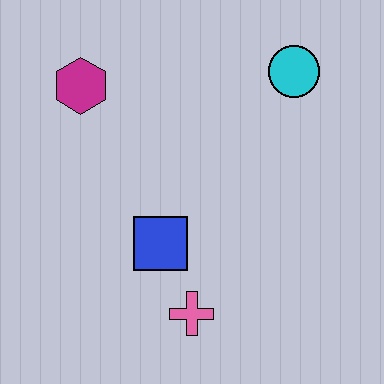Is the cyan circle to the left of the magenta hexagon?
No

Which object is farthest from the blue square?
The cyan circle is farthest from the blue square.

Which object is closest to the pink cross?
The blue square is closest to the pink cross.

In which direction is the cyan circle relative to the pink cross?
The cyan circle is above the pink cross.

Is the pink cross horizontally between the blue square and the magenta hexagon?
No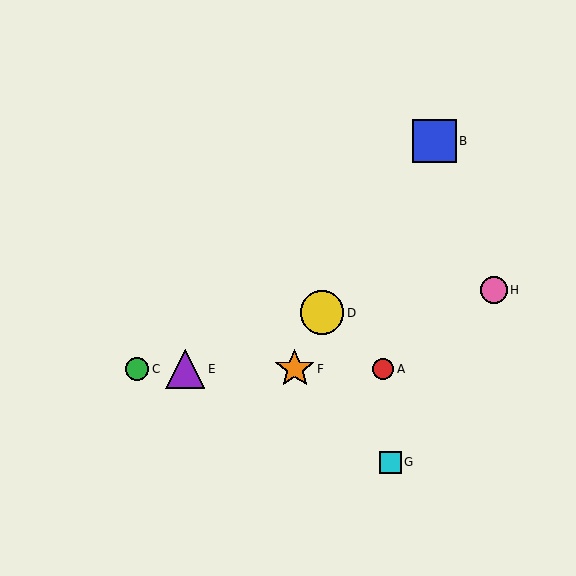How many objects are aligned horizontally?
4 objects (A, C, E, F) are aligned horizontally.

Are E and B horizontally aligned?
No, E is at y≈369 and B is at y≈141.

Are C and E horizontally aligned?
Yes, both are at y≈369.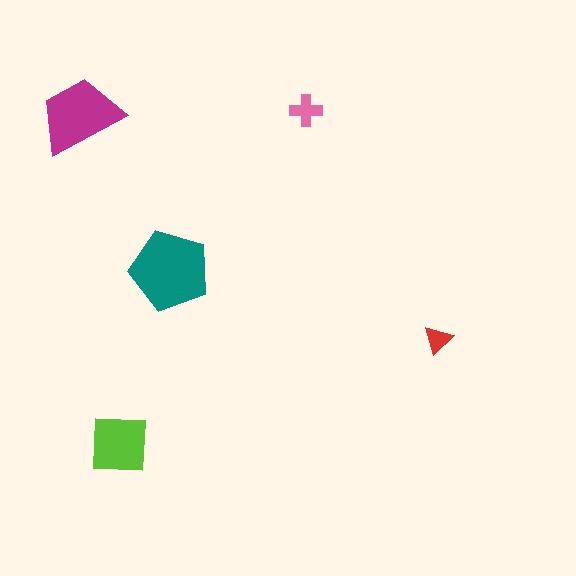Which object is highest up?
The pink cross is topmost.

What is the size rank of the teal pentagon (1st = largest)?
1st.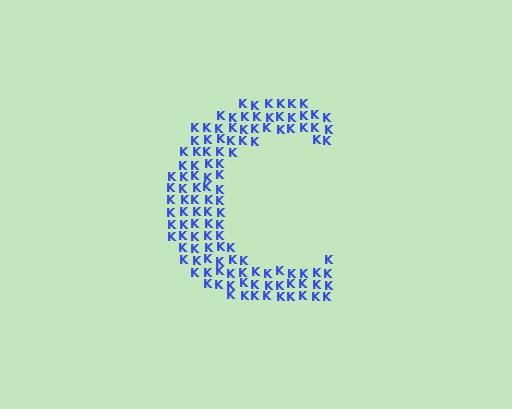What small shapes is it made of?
It is made of small letter K's.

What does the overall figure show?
The overall figure shows the letter C.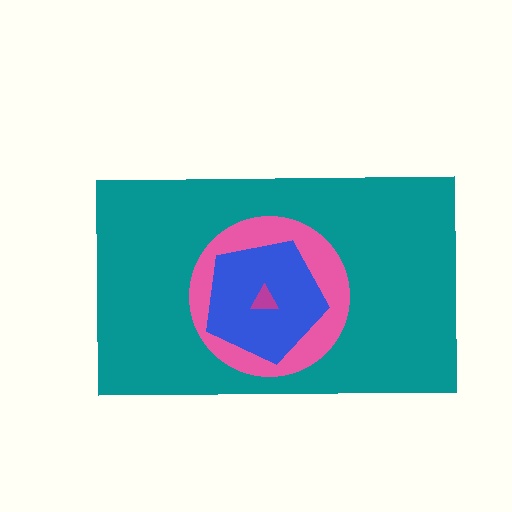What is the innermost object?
The magenta triangle.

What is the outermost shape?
The teal rectangle.